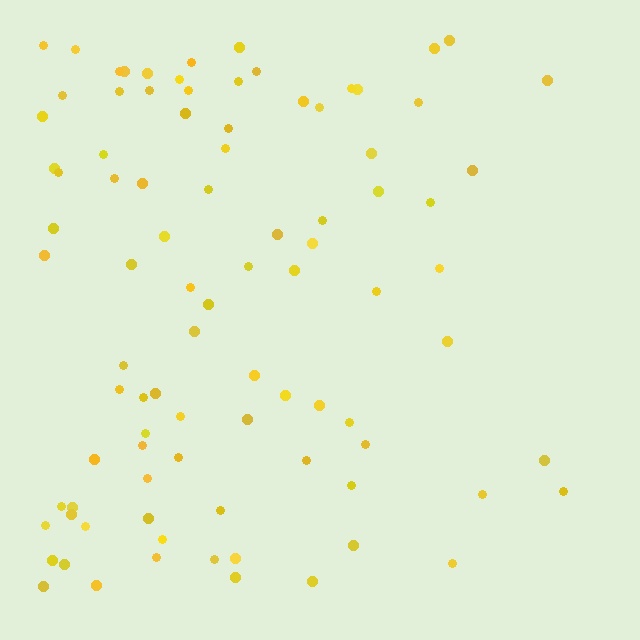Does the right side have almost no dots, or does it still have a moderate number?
Still a moderate number, just noticeably fewer than the left.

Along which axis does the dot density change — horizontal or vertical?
Horizontal.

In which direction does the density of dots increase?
From right to left, with the left side densest.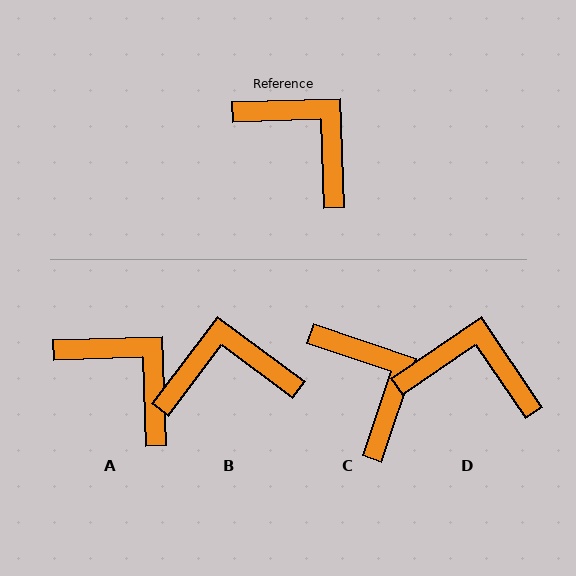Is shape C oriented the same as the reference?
No, it is off by about 21 degrees.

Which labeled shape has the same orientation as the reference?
A.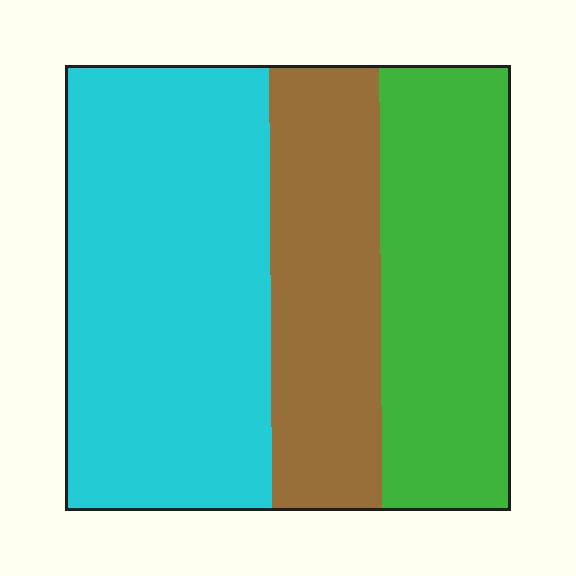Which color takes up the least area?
Brown, at roughly 25%.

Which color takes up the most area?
Cyan, at roughly 45%.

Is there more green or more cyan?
Cyan.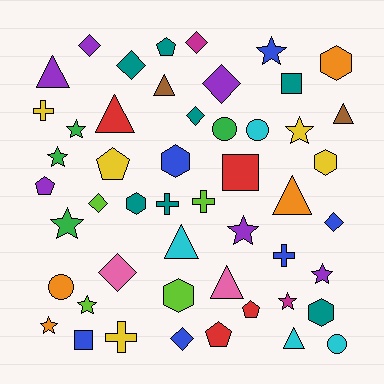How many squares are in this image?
There are 3 squares.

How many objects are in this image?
There are 50 objects.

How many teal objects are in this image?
There are 7 teal objects.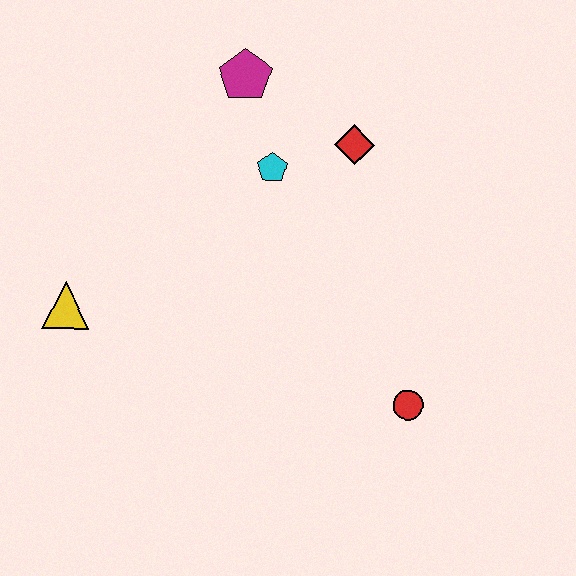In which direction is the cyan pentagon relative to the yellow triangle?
The cyan pentagon is to the right of the yellow triangle.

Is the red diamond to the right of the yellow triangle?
Yes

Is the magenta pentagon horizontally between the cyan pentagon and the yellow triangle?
Yes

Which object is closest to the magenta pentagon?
The cyan pentagon is closest to the magenta pentagon.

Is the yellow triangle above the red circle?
Yes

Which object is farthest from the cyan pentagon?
The red circle is farthest from the cyan pentagon.